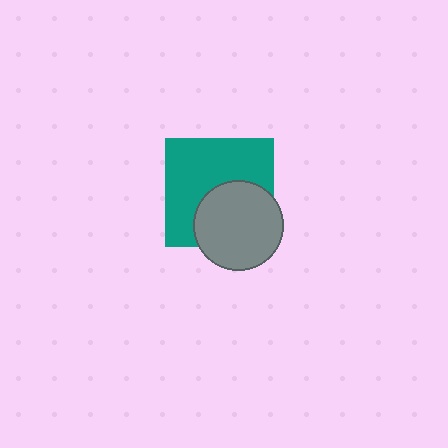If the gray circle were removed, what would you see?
You would see the complete teal square.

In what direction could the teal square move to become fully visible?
The teal square could move toward the upper-left. That would shift it out from behind the gray circle entirely.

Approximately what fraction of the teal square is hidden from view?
Roughly 40% of the teal square is hidden behind the gray circle.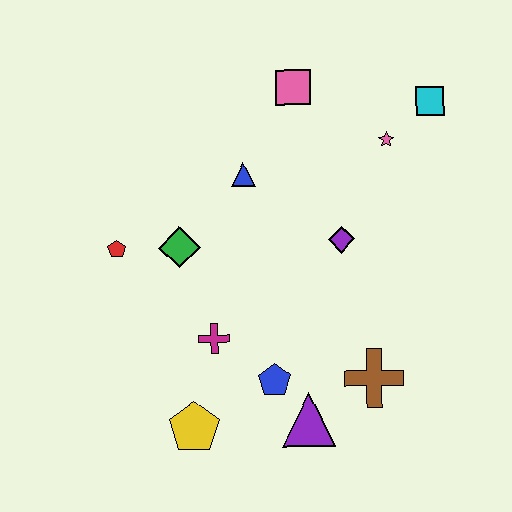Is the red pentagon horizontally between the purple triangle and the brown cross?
No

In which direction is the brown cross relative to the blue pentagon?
The brown cross is to the right of the blue pentagon.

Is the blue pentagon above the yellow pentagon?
Yes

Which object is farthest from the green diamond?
The cyan square is farthest from the green diamond.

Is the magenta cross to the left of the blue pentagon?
Yes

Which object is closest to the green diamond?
The red pentagon is closest to the green diamond.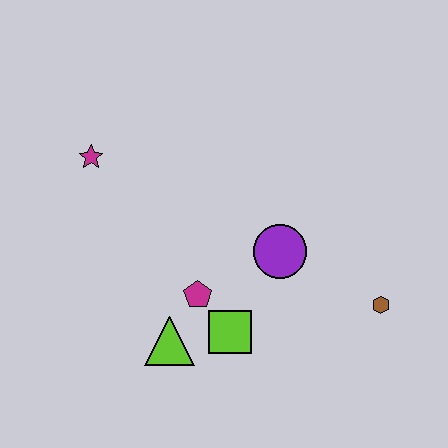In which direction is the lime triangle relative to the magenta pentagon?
The lime triangle is below the magenta pentagon.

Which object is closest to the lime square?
The magenta pentagon is closest to the lime square.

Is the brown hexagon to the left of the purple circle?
No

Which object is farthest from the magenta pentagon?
The brown hexagon is farthest from the magenta pentagon.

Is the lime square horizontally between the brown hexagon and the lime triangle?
Yes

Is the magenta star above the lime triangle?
Yes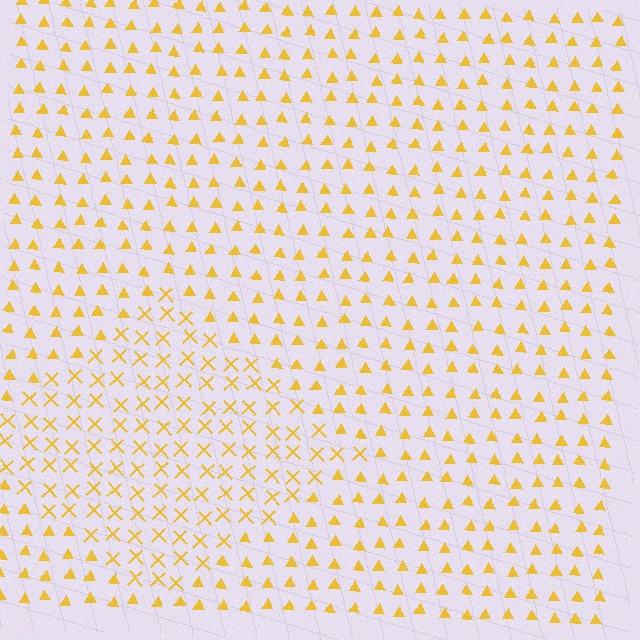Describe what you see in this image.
The image is filled with small yellow elements arranged in a uniform grid. A diamond-shaped region contains X marks, while the surrounding area contains triangles. The boundary is defined purely by the change in element shape.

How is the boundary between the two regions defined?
The boundary is defined by a change in element shape: X marks inside vs. triangles outside. All elements share the same color and spacing.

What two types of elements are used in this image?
The image uses X marks inside the diamond region and triangles outside it.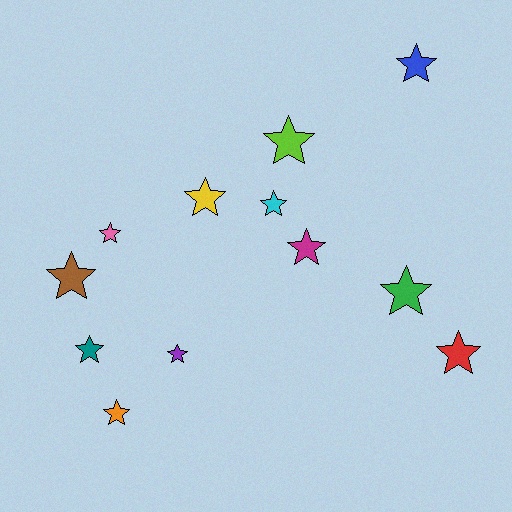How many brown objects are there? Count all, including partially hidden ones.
There is 1 brown object.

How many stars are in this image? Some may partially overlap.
There are 12 stars.